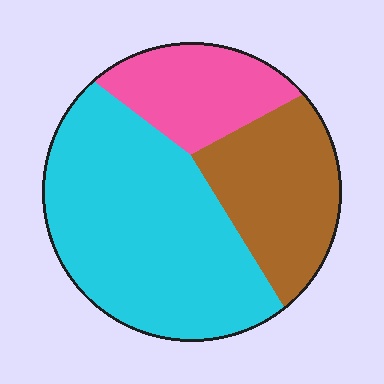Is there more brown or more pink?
Brown.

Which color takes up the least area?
Pink, at roughly 20%.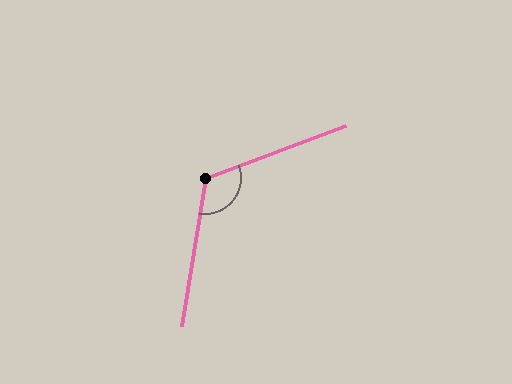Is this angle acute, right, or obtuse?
It is obtuse.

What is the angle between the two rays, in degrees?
Approximately 120 degrees.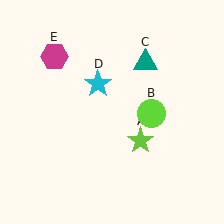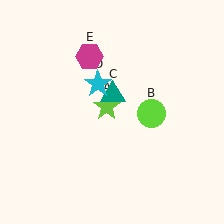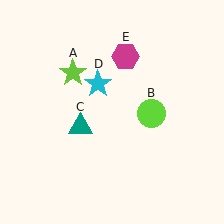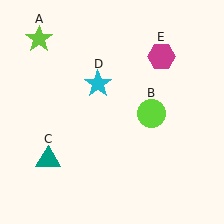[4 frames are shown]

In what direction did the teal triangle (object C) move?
The teal triangle (object C) moved down and to the left.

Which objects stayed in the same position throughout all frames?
Lime circle (object B) and cyan star (object D) remained stationary.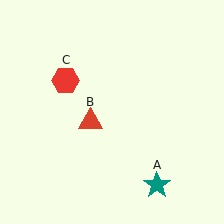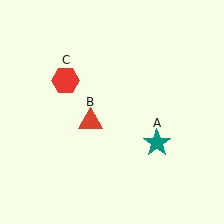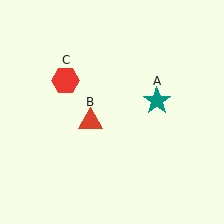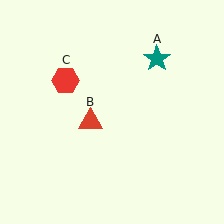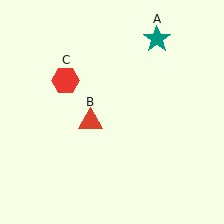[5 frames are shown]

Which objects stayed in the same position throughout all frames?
Red triangle (object B) and red hexagon (object C) remained stationary.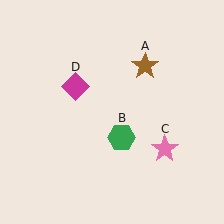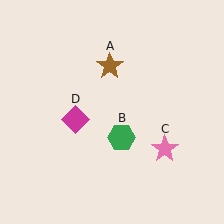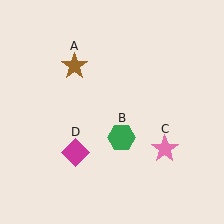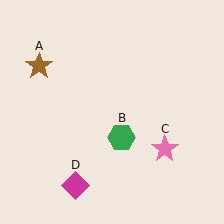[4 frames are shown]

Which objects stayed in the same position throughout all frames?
Green hexagon (object B) and pink star (object C) remained stationary.